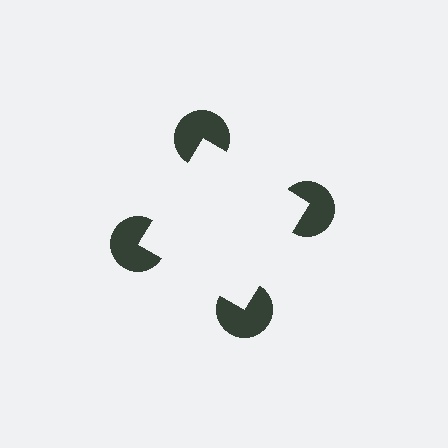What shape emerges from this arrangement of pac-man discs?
An illusory square — its edges are inferred from the aligned wedge cuts in the pac-man discs, not physically drawn.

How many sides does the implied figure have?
4 sides.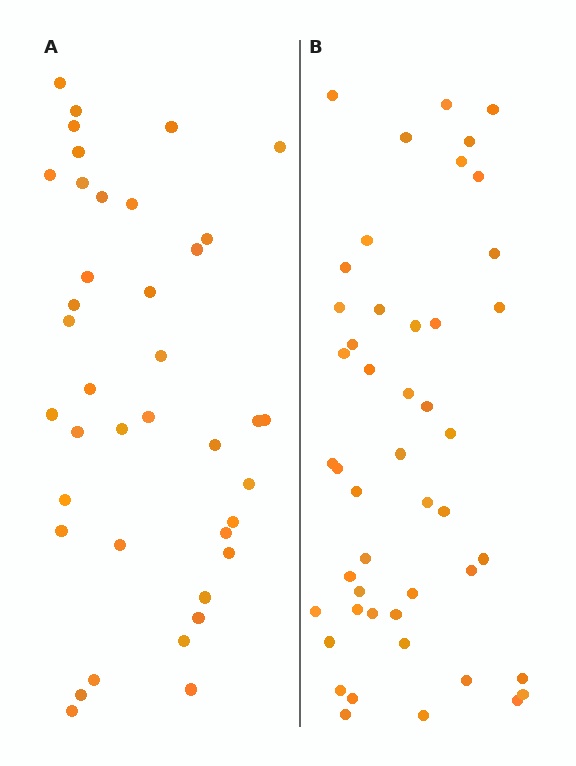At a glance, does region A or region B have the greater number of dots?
Region B (the right region) has more dots.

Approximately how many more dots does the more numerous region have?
Region B has roughly 8 or so more dots than region A.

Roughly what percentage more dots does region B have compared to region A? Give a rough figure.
About 20% more.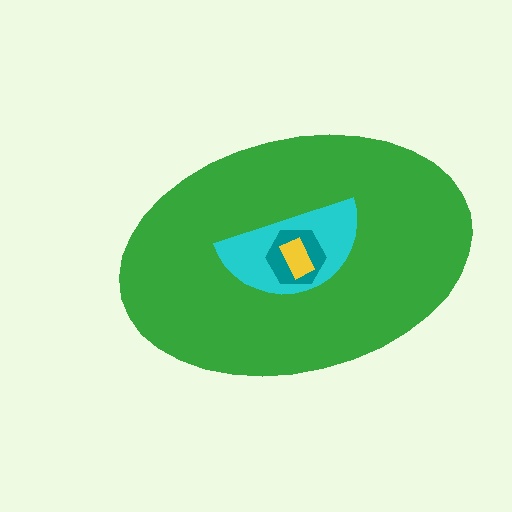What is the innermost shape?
The yellow rectangle.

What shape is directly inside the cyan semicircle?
The teal hexagon.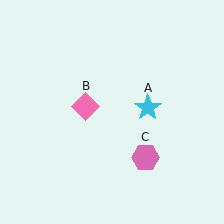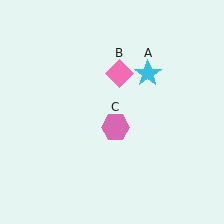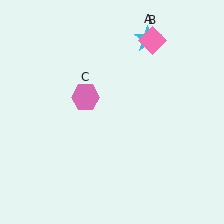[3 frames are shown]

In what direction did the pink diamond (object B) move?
The pink diamond (object B) moved up and to the right.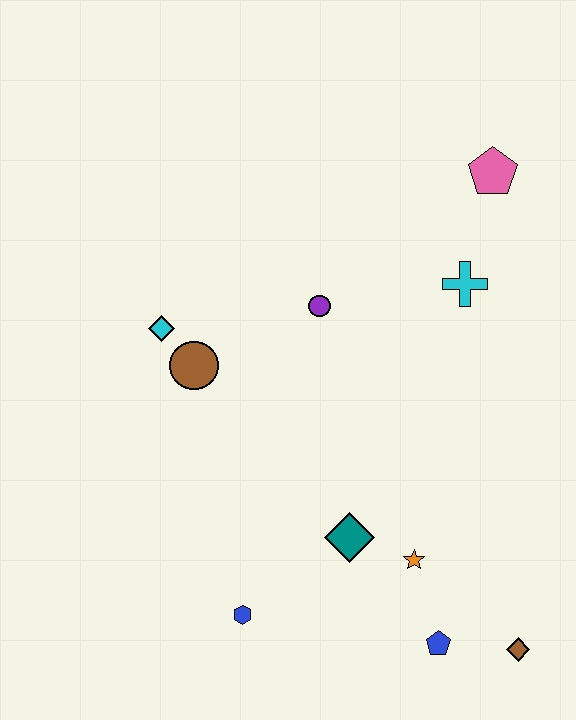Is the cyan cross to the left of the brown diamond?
Yes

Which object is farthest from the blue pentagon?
The pink pentagon is farthest from the blue pentagon.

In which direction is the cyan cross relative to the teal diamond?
The cyan cross is above the teal diamond.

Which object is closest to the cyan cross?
The pink pentagon is closest to the cyan cross.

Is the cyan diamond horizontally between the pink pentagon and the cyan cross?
No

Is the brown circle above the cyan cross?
No